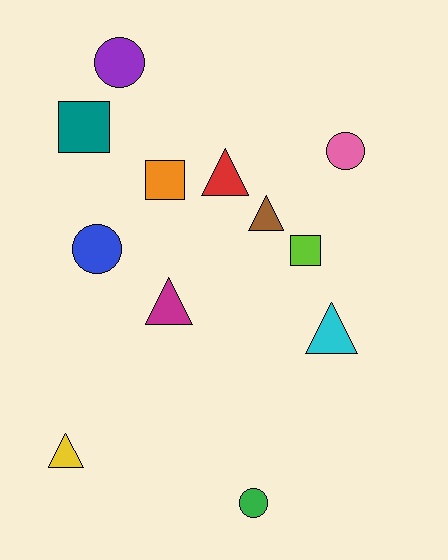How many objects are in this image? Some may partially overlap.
There are 12 objects.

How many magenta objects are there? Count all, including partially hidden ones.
There is 1 magenta object.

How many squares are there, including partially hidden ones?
There are 3 squares.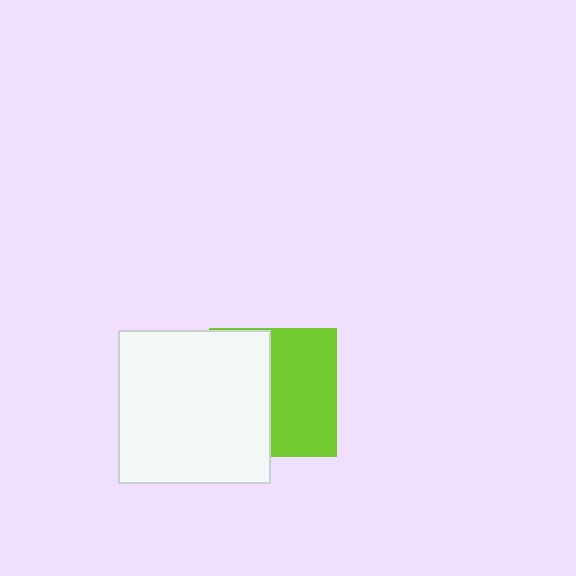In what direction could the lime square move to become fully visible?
The lime square could move right. That would shift it out from behind the white square entirely.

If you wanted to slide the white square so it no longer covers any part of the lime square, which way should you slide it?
Slide it left — that is the most direct way to separate the two shapes.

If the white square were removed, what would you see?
You would see the complete lime square.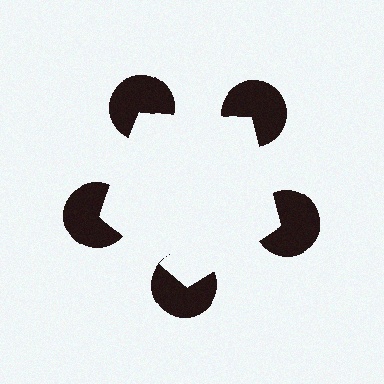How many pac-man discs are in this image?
There are 5 — one at each vertex of the illusory pentagon.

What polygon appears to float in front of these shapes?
An illusory pentagon — its edges are inferred from the aligned wedge cuts in the pac-man discs, not physically drawn.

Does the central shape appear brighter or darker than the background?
It typically appears slightly brighter than the background, even though no actual brightness change is drawn.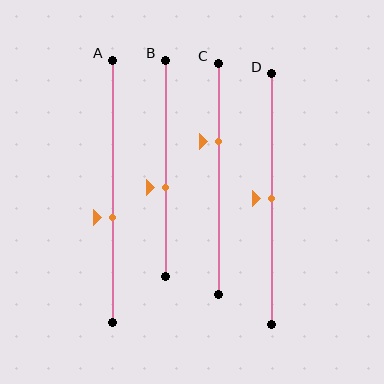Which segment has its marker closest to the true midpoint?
Segment D has its marker closest to the true midpoint.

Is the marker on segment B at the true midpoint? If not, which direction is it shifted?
No, the marker on segment B is shifted downward by about 9% of the segment length.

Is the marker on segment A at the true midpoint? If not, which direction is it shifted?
No, the marker on segment A is shifted downward by about 10% of the segment length.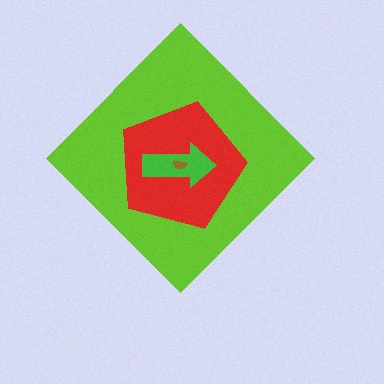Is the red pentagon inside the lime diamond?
Yes.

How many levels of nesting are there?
4.